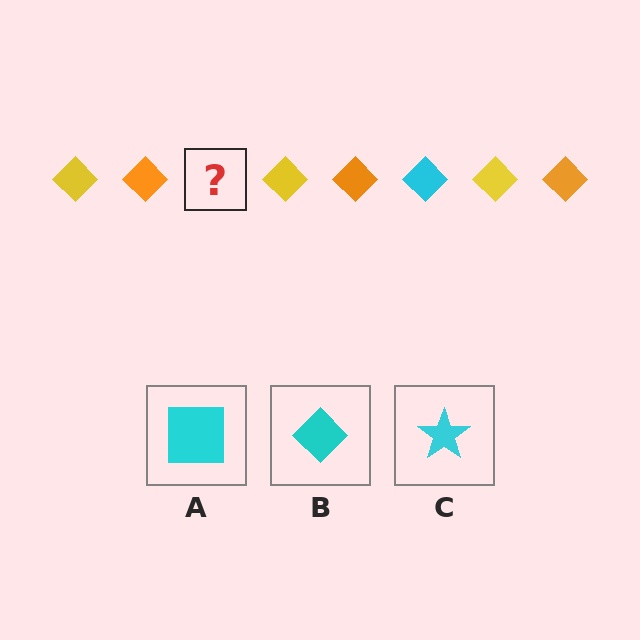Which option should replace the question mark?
Option B.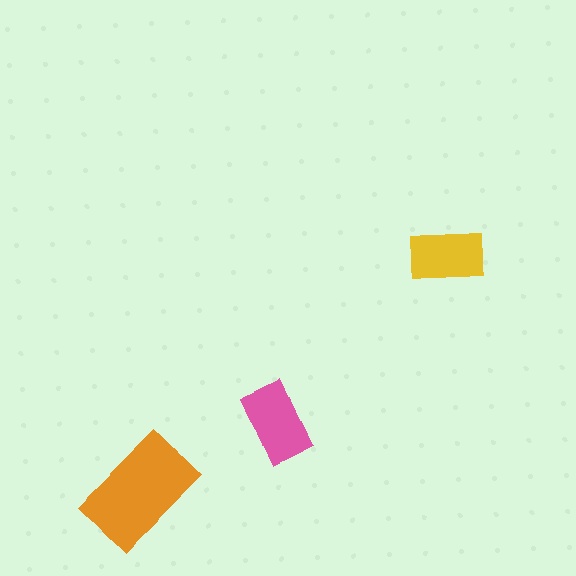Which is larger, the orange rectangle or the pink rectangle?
The orange one.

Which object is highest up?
The yellow rectangle is topmost.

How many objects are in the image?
There are 3 objects in the image.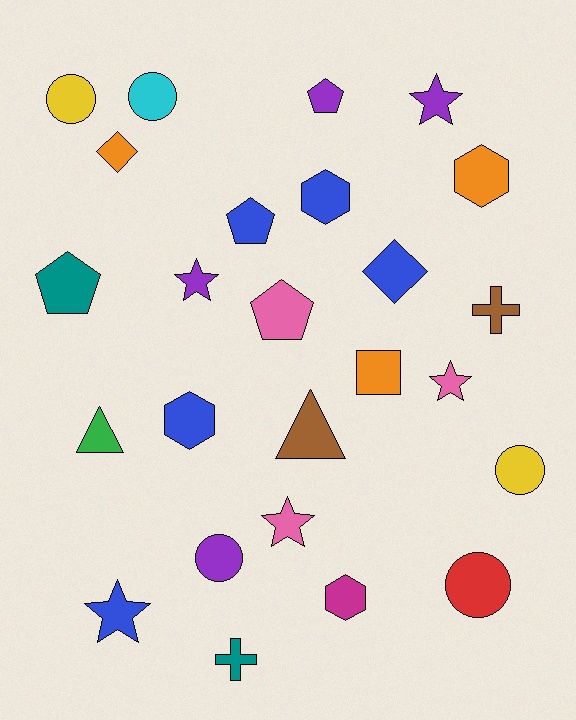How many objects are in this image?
There are 25 objects.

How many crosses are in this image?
There are 2 crosses.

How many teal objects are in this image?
There are 2 teal objects.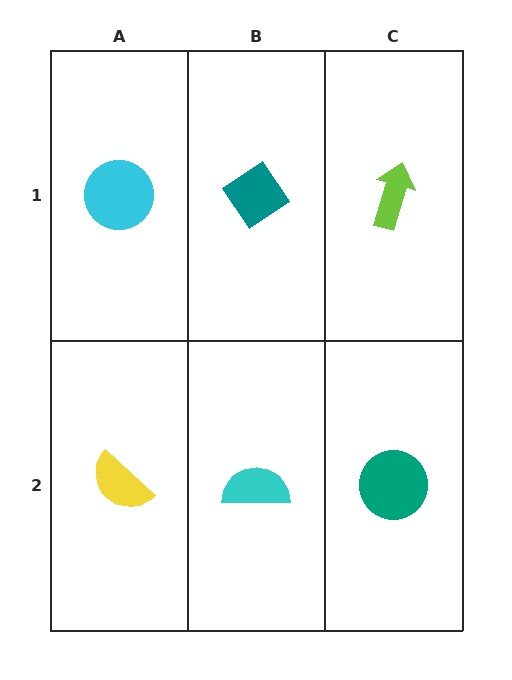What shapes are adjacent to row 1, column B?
A cyan semicircle (row 2, column B), a cyan circle (row 1, column A), a lime arrow (row 1, column C).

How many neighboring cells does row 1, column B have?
3.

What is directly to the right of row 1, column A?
A teal diamond.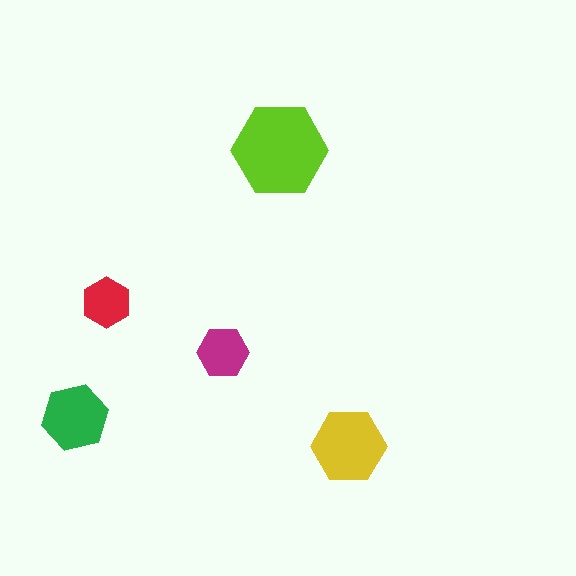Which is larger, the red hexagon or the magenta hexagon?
The magenta one.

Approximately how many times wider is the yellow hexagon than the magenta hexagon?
About 1.5 times wider.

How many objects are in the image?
There are 5 objects in the image.